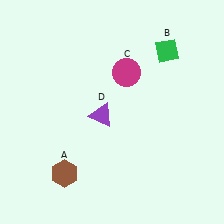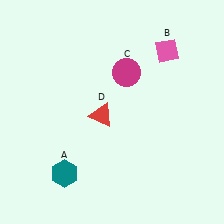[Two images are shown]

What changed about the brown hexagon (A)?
In Image 1, A is brown. In Image 2, it changed to teal.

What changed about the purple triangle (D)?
In Image 1, D is purple. In Image 2, it changed to red.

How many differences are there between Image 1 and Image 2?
There are 3 differences between the two images.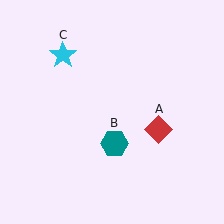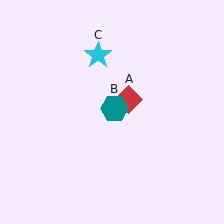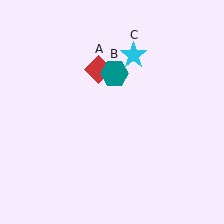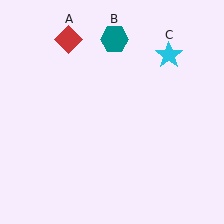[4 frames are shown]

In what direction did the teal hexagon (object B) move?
The teal hexagon (object B) moved up.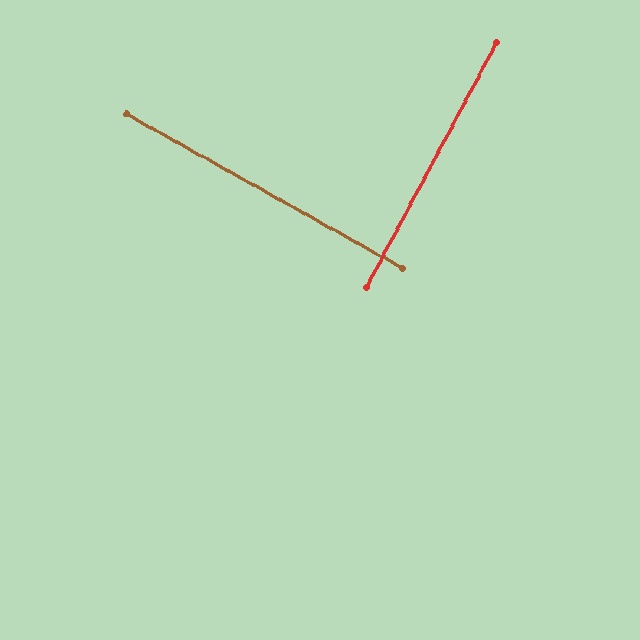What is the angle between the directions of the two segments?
Approximately 89 degrees.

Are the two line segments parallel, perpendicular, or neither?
Perpendicular — they meet at approximately 89°.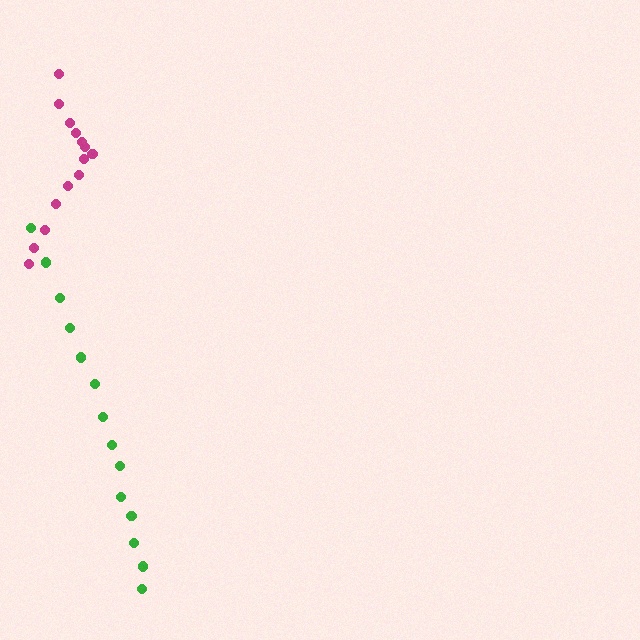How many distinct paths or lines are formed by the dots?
There are 2 distinct paths.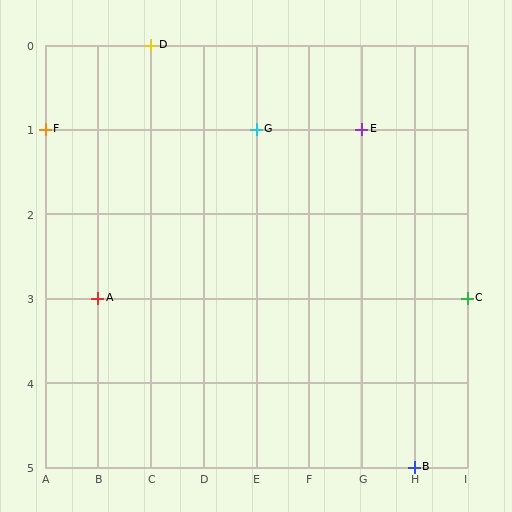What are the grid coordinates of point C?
Point C is at grid coordinates (I, 3).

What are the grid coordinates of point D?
Point D is at grid coordinates (C, 0).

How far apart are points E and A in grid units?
Points E and A are 5 columns and 2 rows apart (about 5.4 grid units diagonally).